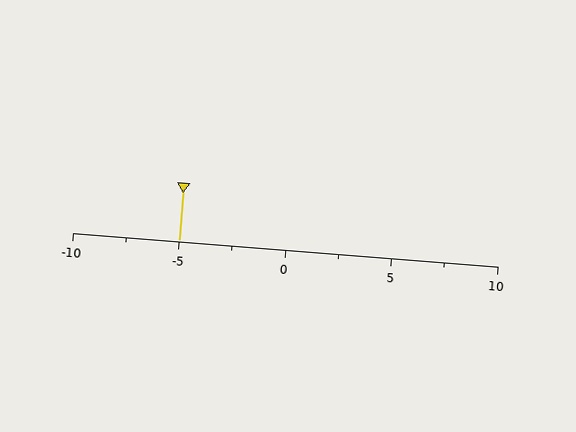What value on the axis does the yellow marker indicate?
The marker indicates approximately -5.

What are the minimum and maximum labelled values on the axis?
The axis runs from -10 to 10.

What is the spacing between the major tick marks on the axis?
The major ticks are spaced 5 apart.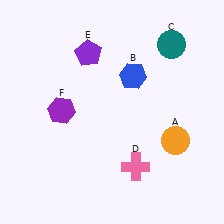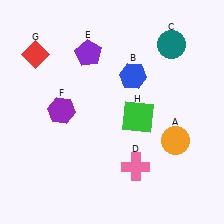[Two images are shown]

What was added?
A red diamond (G), a green square (H) were added in Image 2.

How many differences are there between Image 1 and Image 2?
There are 2 differences between the two images.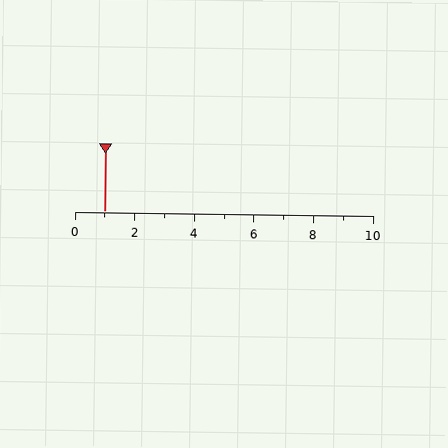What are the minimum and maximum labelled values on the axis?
The axis runs from 0 to 10.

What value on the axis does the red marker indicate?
The marker indicates approximately 1.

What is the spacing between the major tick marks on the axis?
The major ticks are spaced 2 apart.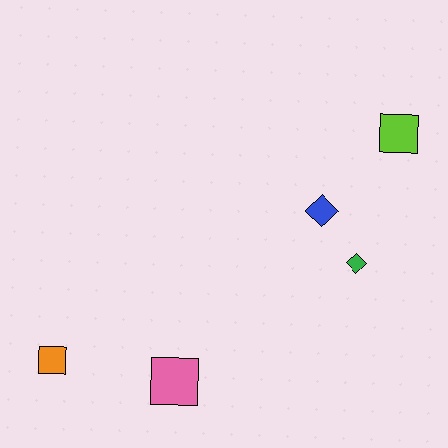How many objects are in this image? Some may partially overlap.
There are 5 objects.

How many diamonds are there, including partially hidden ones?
There are 2 diamonds.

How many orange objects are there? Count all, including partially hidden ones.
There is 1 orange object.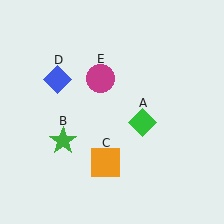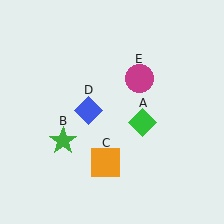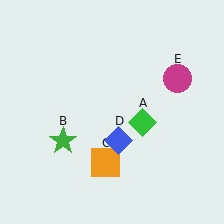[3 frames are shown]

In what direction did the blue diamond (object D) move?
The blue diamond (object D) moved down and to the right.